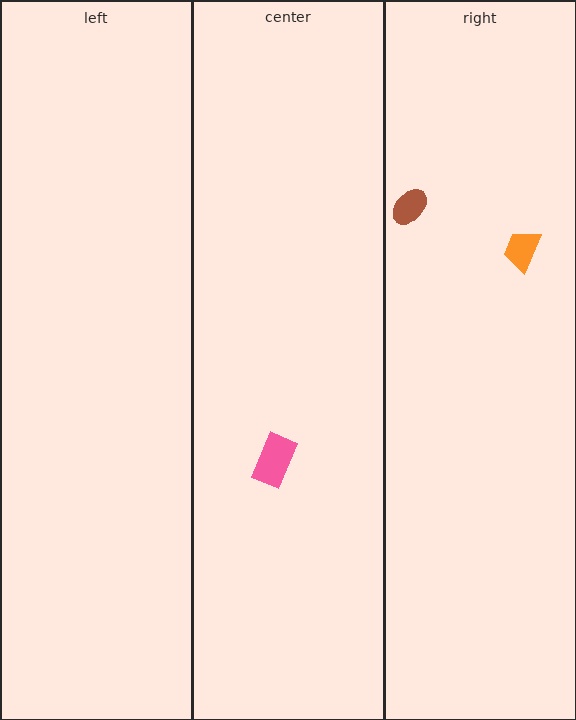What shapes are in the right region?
The brown ellipse, the orange trapezoid.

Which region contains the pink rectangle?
The center region.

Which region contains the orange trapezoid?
The right region.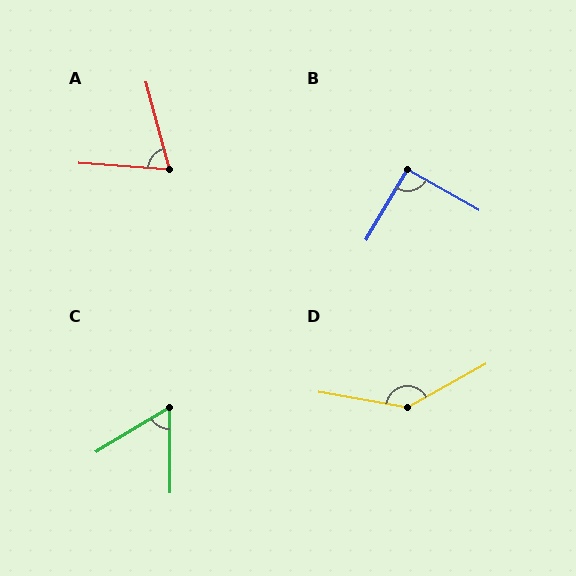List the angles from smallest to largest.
C (59°), A (71°), B (90°), D (141°).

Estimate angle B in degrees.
Approximately 90 degrees.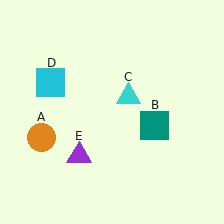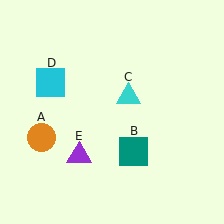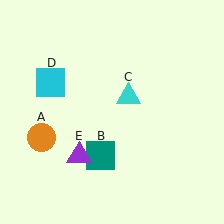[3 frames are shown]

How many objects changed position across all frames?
1 object changed position: teal square (object B).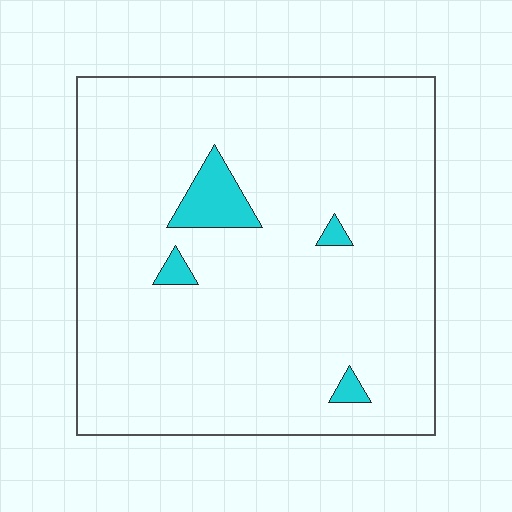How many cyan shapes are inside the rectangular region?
4.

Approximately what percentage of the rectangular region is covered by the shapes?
Approximately 5%.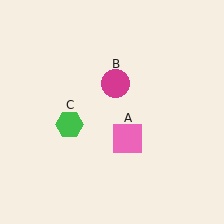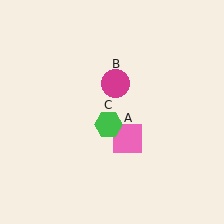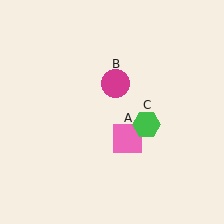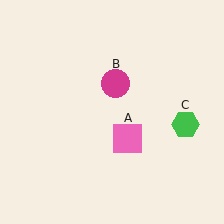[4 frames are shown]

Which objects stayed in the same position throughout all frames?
Pink square (object A) and magenta circle (object B) remained stationary.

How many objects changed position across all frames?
1 object changed position: green hexagon (object C).